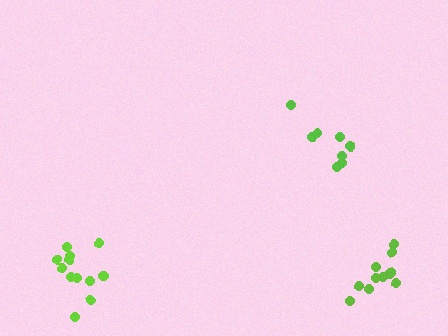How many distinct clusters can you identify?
There are 3 distinct clusters.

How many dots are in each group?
Group 1: 10 dots, Group 2: 12 dots, Group 3: 8 dots (30 total).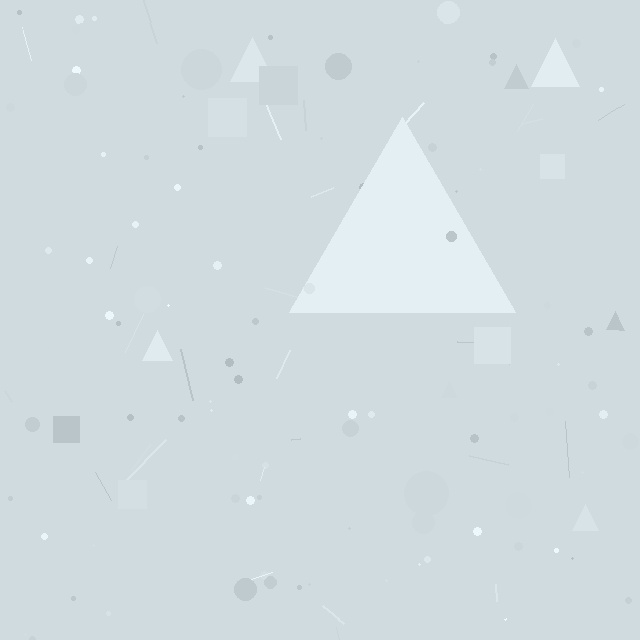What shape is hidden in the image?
A triangle is hidden in the image.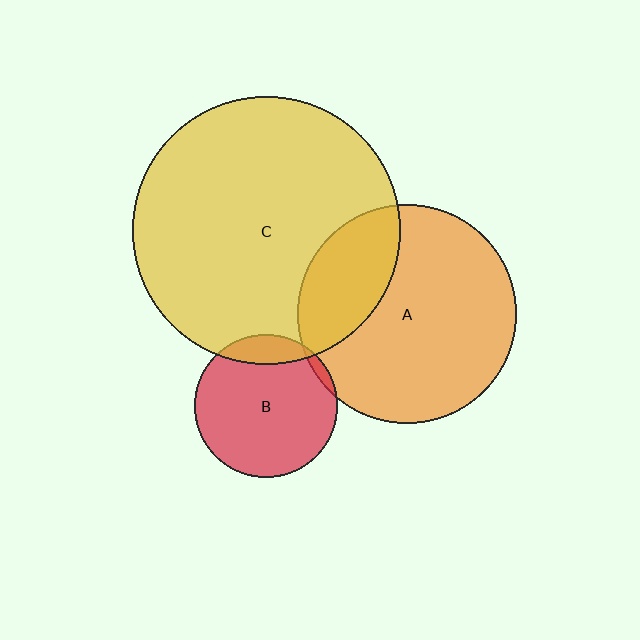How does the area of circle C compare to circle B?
Approximately 3.5 times.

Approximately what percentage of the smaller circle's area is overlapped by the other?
Approximately 25%.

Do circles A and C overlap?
Yes.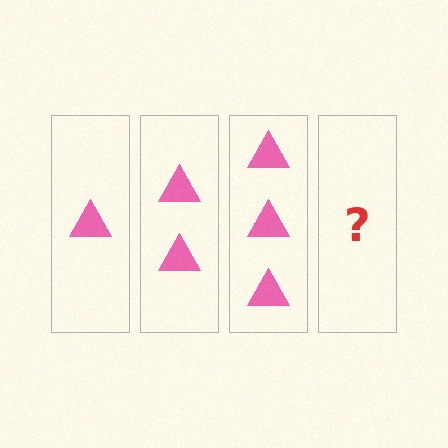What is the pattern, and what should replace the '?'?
The pattern is that each step adds one more triangle. The '?' should be 4 triangles.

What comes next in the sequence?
The next element should be 4 triangles.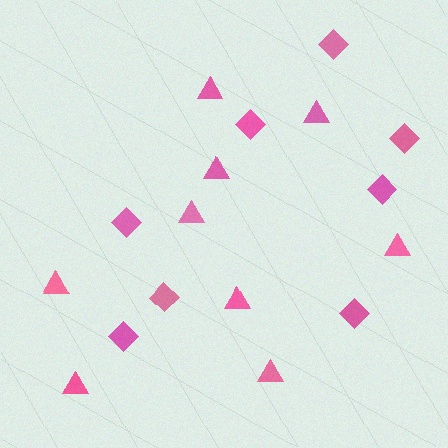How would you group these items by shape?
There are 2 groups: one group of triangles (9) and one group of diamonds (8).